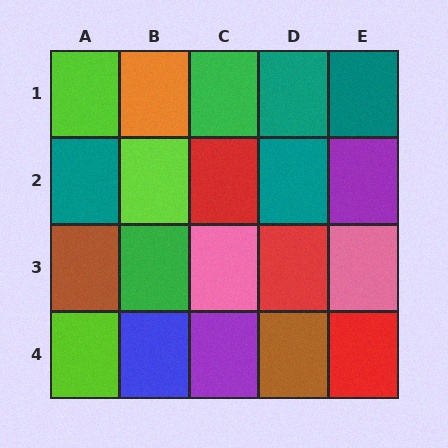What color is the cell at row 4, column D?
Brown.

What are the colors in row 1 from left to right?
Lime, orange, green, teal, teal.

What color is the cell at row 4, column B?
Blue.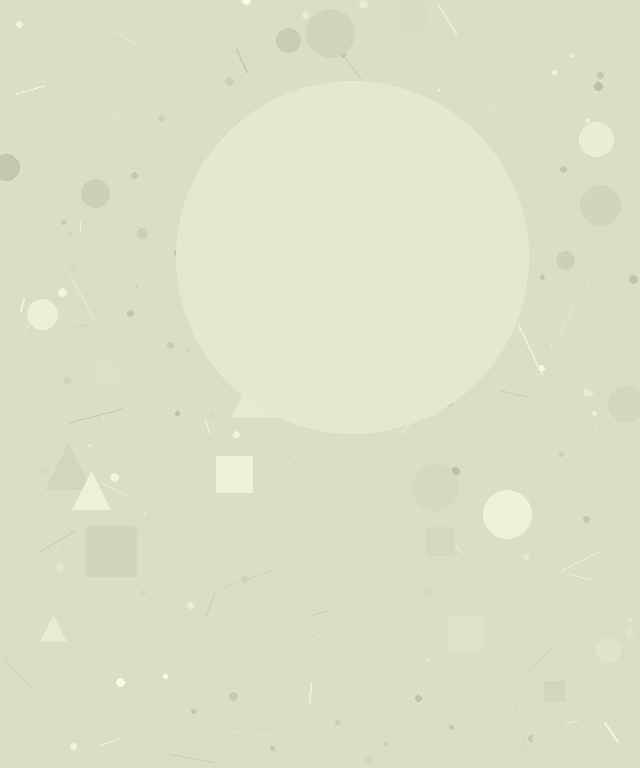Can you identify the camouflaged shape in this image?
The camouflaged shape is a circle.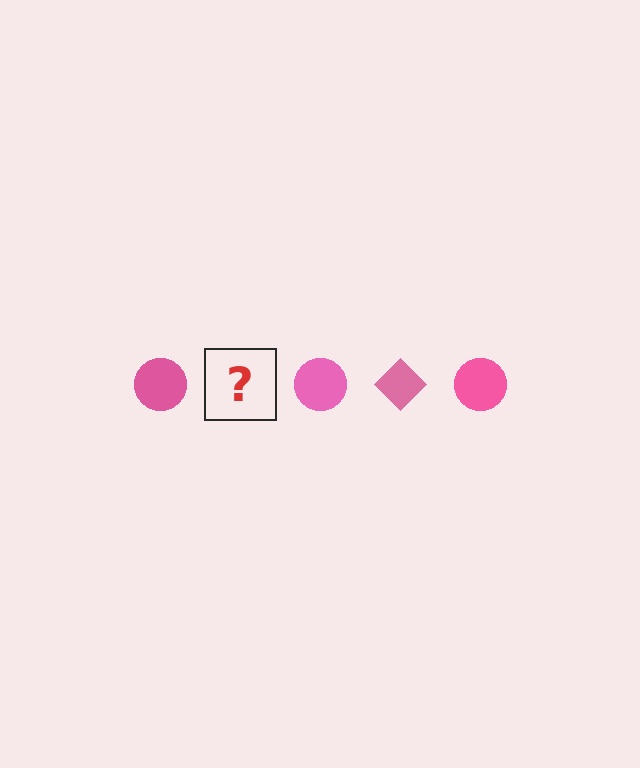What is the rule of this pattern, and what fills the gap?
The rule is that the pattern cycles through circle, diamond shapes in pink. The gap should be filled with a pink diamond.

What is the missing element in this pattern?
The missing element is a pink diamond.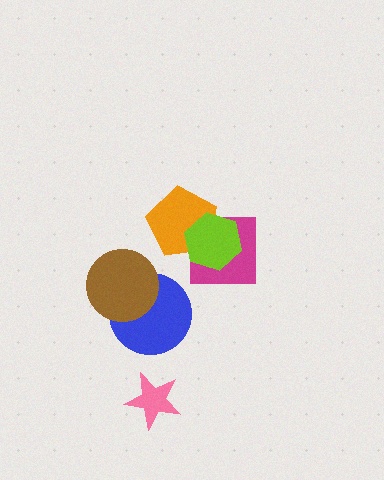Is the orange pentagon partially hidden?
Yes, it is partially covered by another shape.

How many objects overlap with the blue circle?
1 object overlaps with the blue circle.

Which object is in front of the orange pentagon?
The lime hexagon is in front of the orange pentagon.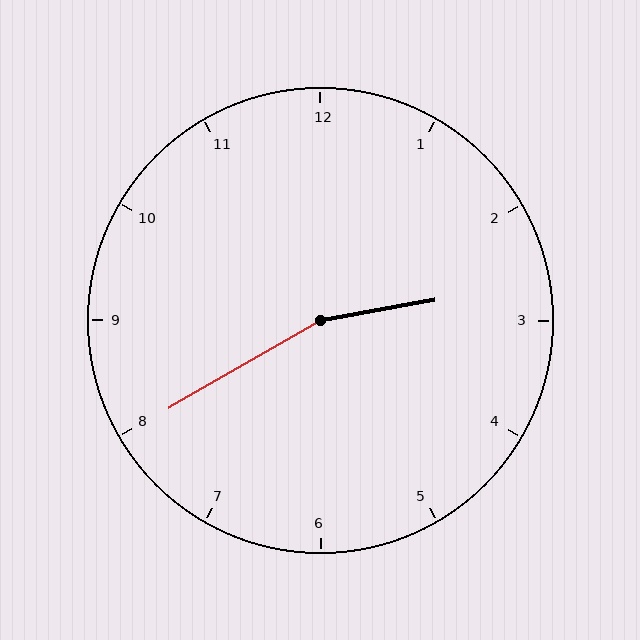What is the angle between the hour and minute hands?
Approximately 160 degrees.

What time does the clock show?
2:40.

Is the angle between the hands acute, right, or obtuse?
It is obtuse.